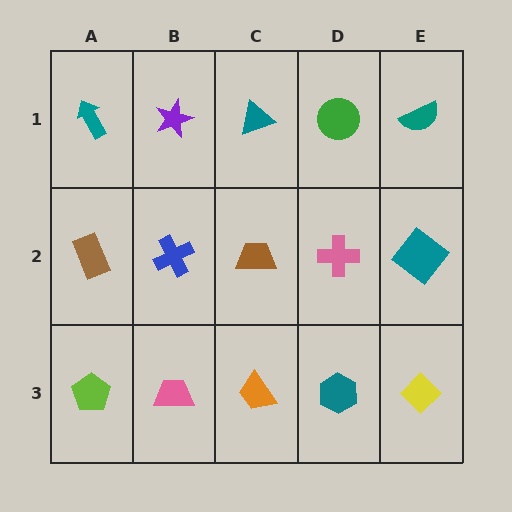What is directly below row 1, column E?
A teal diamond.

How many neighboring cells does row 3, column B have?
3.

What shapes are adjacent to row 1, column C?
A brown trapezoid (row 2, column C), a purple star (row 1, column B), a green circle (row 1, column D).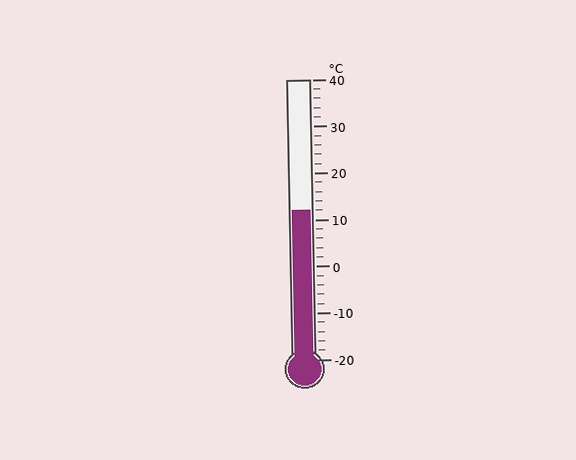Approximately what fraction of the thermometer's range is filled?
The thermometer is filled to approximately 55% of its range.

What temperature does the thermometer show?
The thermometer shows approximately 12°C.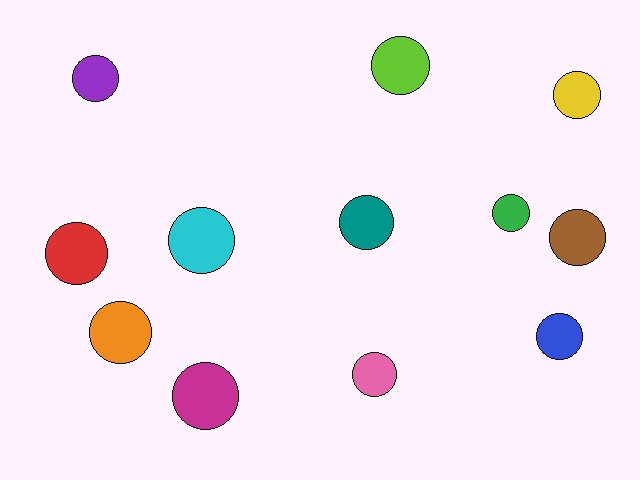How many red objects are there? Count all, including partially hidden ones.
There is 1 red object.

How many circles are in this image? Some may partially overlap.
There are 12 circles.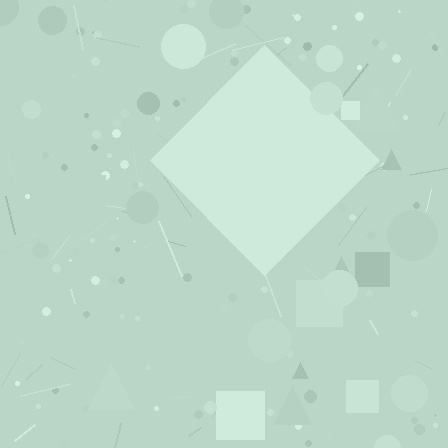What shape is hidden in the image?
A diamond is hidden in the image.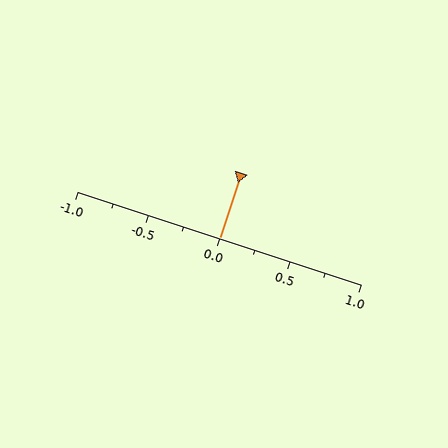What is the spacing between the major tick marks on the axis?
The major ticks are spaced 0.5 apart.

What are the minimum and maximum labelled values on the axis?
The axis runs from -1.0 to 1.0.